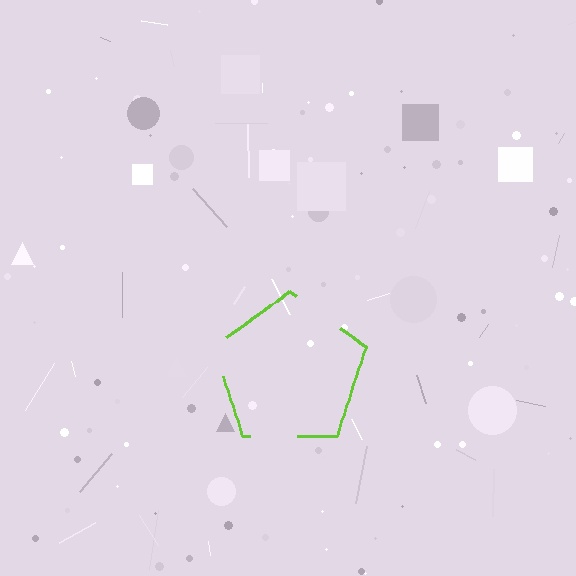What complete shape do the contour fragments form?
The contour fragments form a pentagon.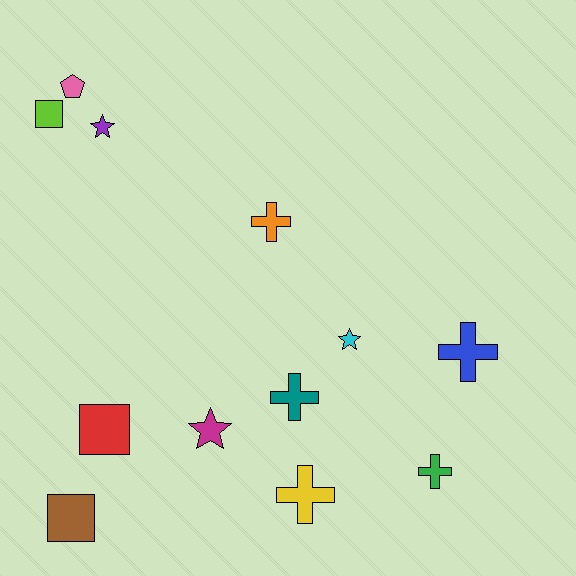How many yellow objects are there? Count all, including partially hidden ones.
There is 1 yellow object.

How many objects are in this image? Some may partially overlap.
There are 12 objects.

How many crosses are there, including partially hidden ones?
There are 5 crosses.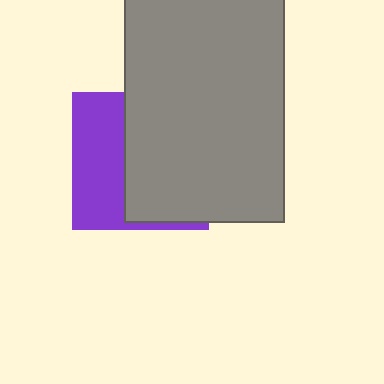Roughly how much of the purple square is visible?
A small part of it is visible (roughly 40%).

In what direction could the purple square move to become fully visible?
The purple square could move left. That would shift it out from behind the gray rectangle entirely.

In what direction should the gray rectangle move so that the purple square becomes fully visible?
The gray rectangle should move right. That is the shortest direction to clear the overlap and leave the purple square fully visible.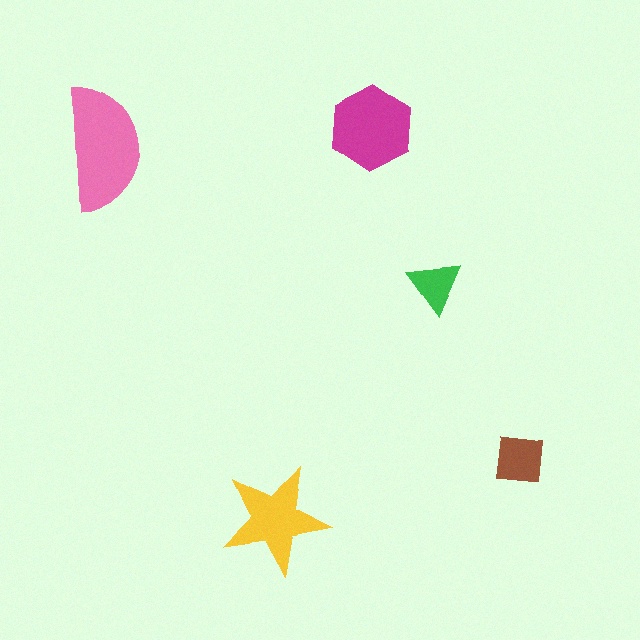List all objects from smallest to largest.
The green triangle, the brown square, the yellow star, the magenta hexagon, the pink semicircle.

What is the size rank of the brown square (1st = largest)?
4th.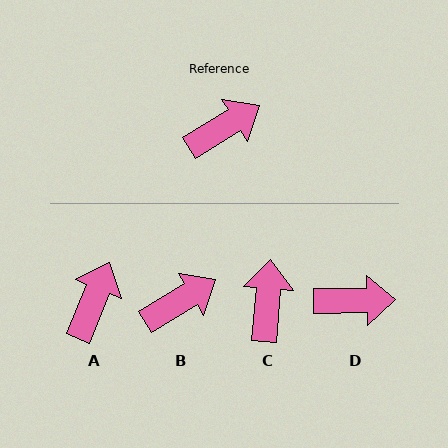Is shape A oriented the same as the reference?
No, it is off by about 36 degrees.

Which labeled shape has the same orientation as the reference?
B.